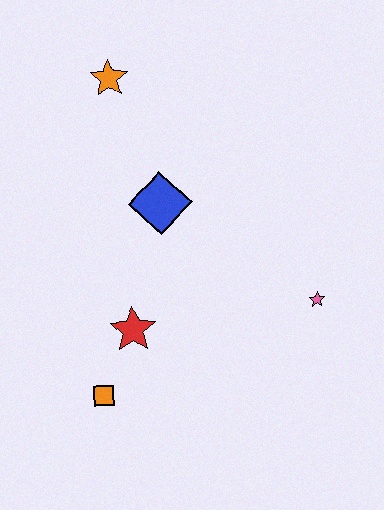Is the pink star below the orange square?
No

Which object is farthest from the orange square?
The orange star is farthest from the orange square.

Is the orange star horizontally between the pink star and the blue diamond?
No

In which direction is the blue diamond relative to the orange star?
The blue diamond is below the orange star.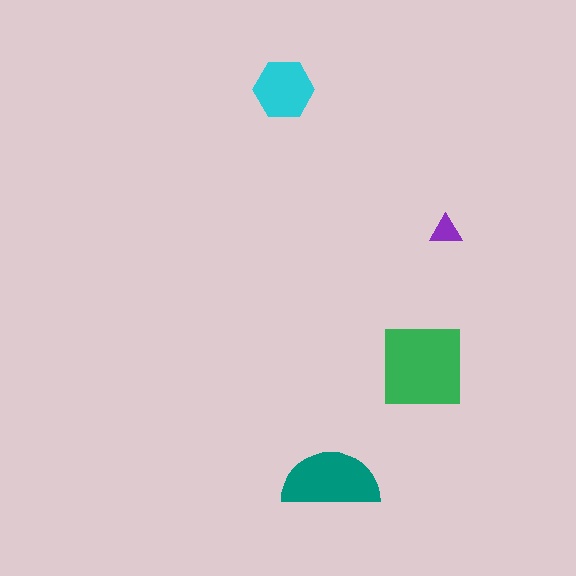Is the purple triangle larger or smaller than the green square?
Smaller.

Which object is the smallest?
The purple triangle.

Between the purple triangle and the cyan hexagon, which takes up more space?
The cyan hexagon.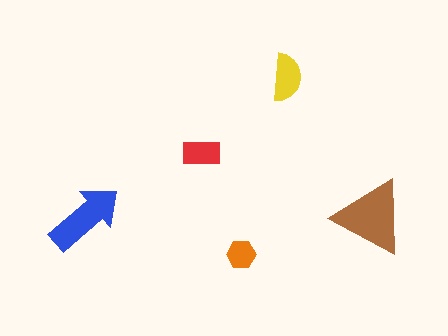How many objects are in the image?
There are 5 objects in the image.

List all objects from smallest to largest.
The orange hexagon, the red rectangle, the yellow semicircle, the blue arrow, the brown triangle.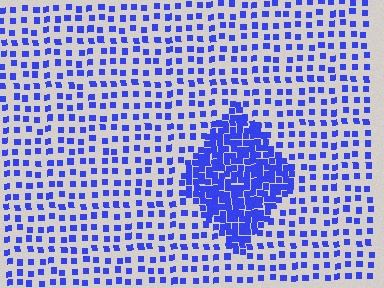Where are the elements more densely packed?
The elements are more densely packed inside the diamond boundary.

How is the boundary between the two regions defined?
The boundary is defined by a change in element density (approximately 2.9x ratio). All elements are the same color, size, and shape.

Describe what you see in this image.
The image contains small blue elements arranged at two different densities. A diamond-shaped region is visible where the elements are more densely packed than the surrounding area.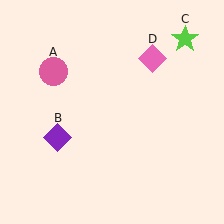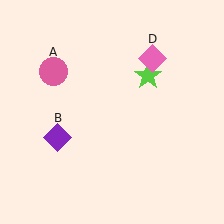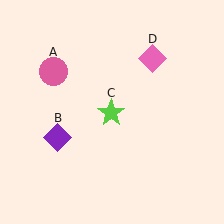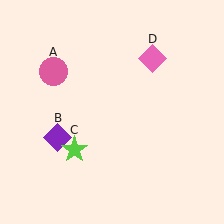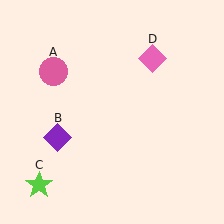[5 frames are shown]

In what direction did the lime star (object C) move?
The lime star (object C) moved down and to the left.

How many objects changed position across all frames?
1 object changed position: lime star (object C).